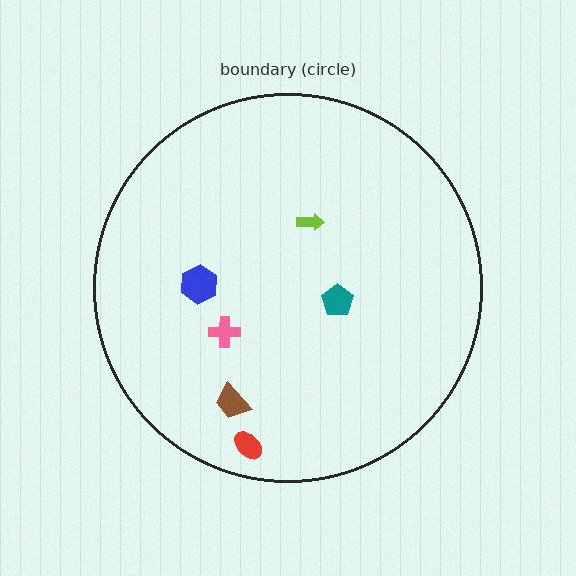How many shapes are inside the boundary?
6 inside, 0 outside.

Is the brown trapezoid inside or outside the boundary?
Inside.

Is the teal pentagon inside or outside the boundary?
Inside.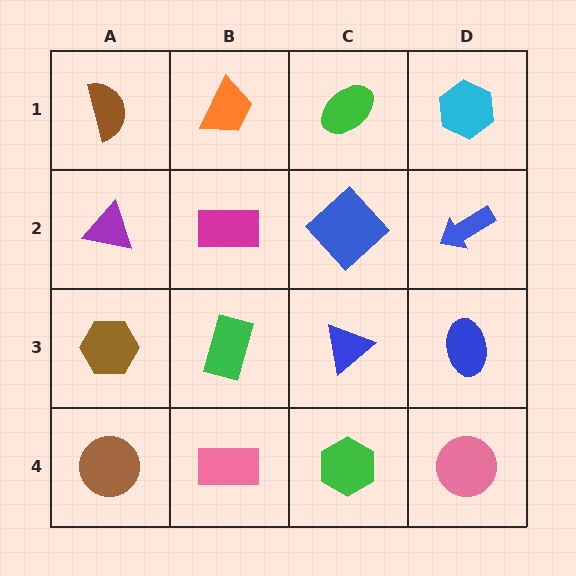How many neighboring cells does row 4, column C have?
3.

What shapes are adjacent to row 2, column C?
A green ellipse (row 1, column C), a blue triangle (row 3, column C), a magenta rectangle (row 2, column B), a blue arrow (row 2, column D).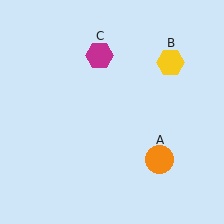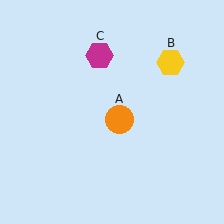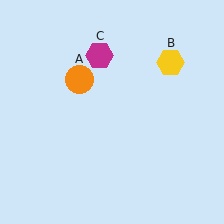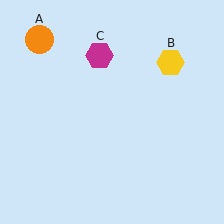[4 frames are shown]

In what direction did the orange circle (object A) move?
The orange circle (object A) moved up and to the left.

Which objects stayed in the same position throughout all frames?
Yellow hexagon (object B) and magenta hexagon (object C) remained stationary.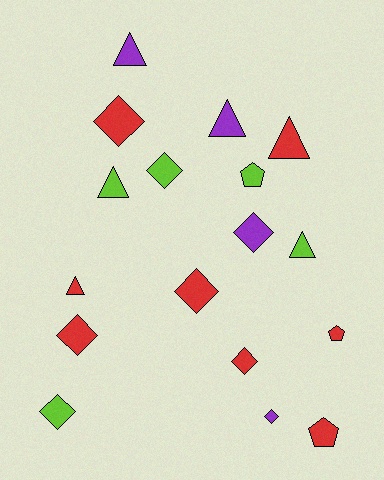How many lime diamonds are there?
There are 2 lime diamonds.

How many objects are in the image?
There are 17 objects.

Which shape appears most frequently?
Diamond, with 8 objects.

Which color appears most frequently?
Red, with 8 objects.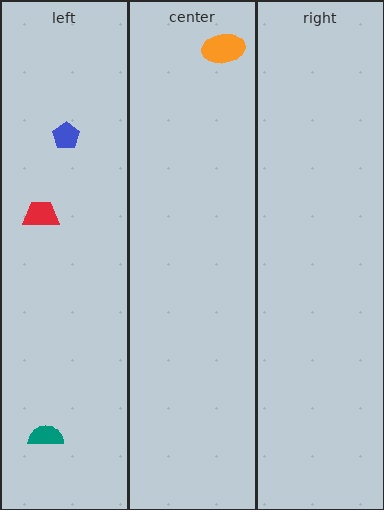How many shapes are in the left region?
3.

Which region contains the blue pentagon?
The left region.